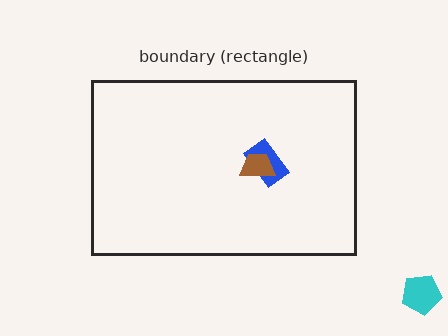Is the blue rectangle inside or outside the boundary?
Inside.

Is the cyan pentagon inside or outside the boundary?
Outside.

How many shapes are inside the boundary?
2 inside, 1 outside.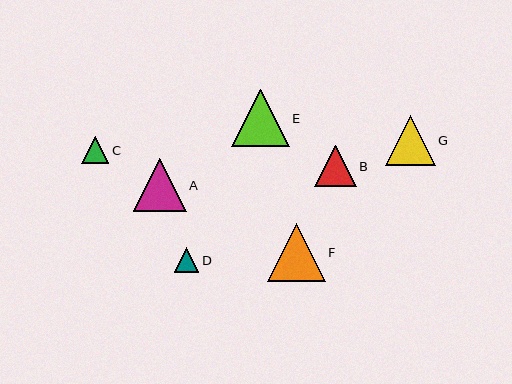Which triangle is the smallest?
Triangle D is the smallest with a size of approximately 25 pixels.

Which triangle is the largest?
Triangle F is the largest with a size of approximately 58 pixels.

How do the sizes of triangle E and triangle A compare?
Triangle E and triangle A are approximately the same size.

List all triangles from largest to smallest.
From largest to smallest: F, E, A, G, B, C, D.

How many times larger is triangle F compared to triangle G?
Triangle F is approximately 1.2 times the size of triangle G.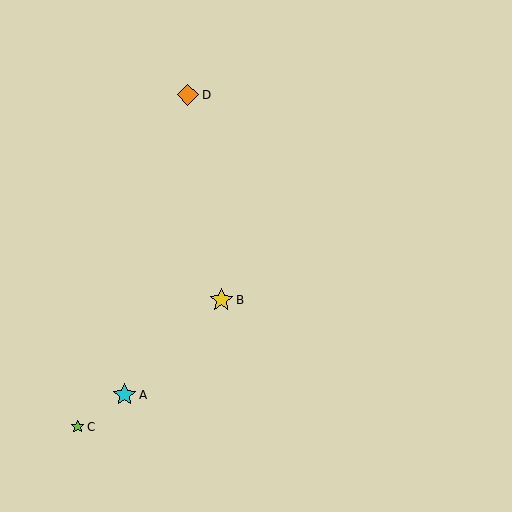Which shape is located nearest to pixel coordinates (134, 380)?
The cyan star (labeled A) at (124, 395) is nearest to that location.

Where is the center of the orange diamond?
The center of the orange diamond is at (188, 95).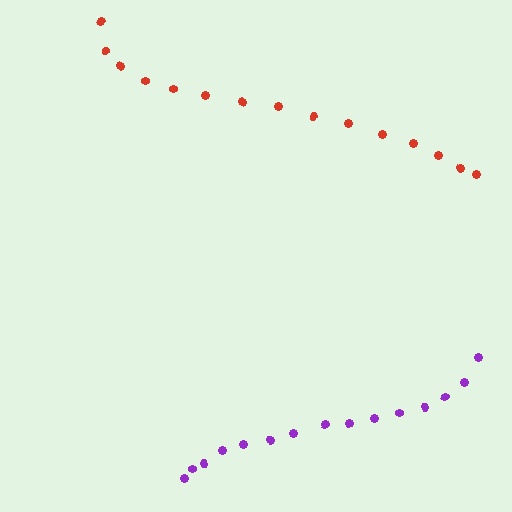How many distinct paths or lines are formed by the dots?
There are 2 distinct paths.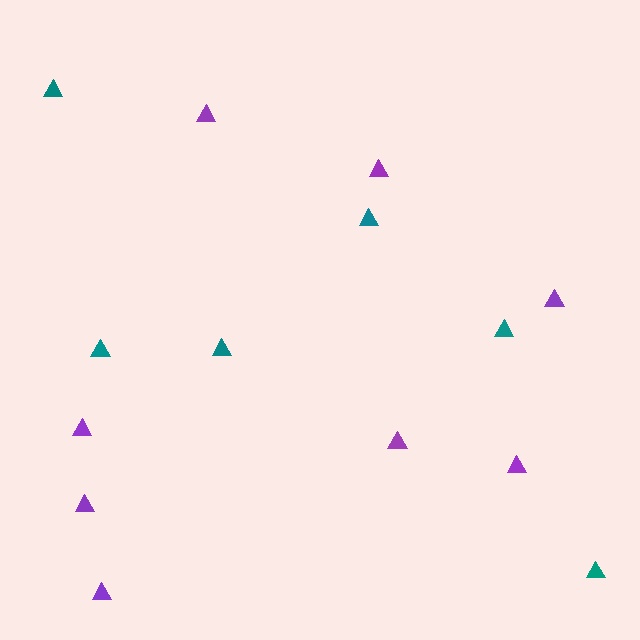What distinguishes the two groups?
There are 2 groups: one group of teal triangles (6) and one group of purple triangles (8).